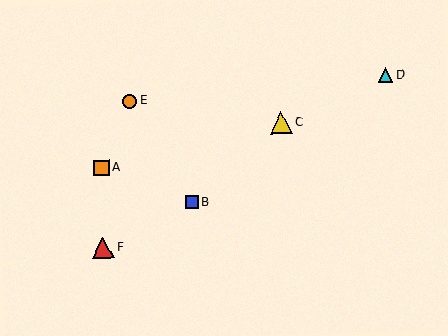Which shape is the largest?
The yellow triangle (labeled C) is the largest.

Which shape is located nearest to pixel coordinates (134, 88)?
The orange circle (labeled E) at (130, 101) is nearest to that location.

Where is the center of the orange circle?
The center of the orange circle is at (130, 101).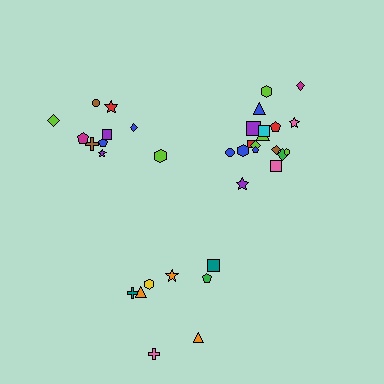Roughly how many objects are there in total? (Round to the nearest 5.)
Roughly 35 objects in total.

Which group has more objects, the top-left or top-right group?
The top-right group.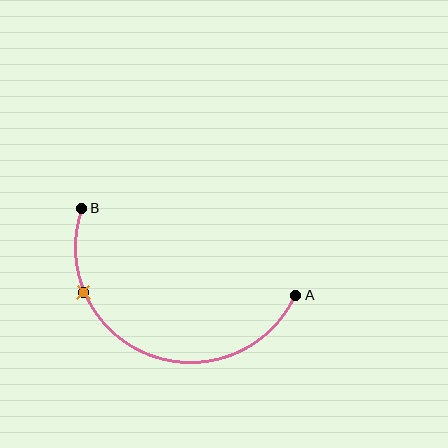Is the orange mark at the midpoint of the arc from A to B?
No. The orange mark lies on the arc but is closer to endpoint B. The arc midpoint would be at the point on the curve equidistant along the arc from both A and B.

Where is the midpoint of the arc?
The arc midpoint is the point on the curve farthest from the straight line joining A and B. It sits below that line.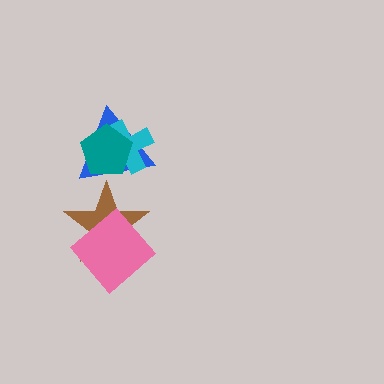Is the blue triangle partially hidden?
Yes, it is partially covered by another shape.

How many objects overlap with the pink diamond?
1 object overlaps with the pink diamond.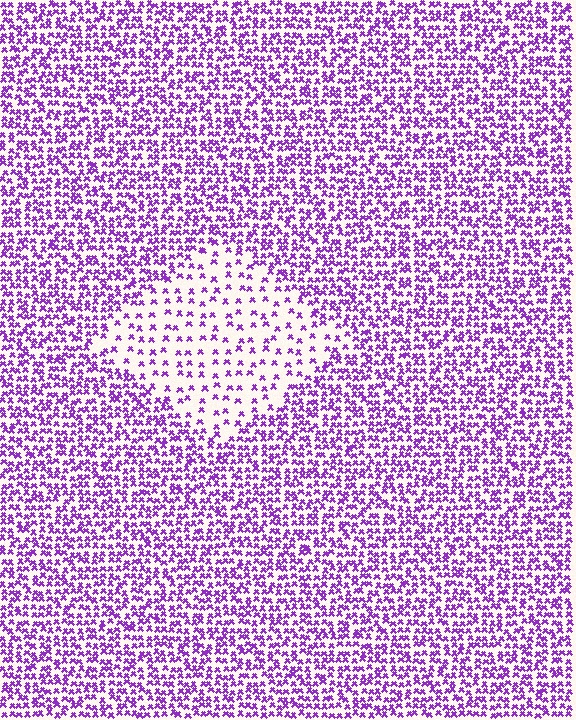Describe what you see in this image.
The image contains small purple elements arranged at two different densities. A diamond-shaped region is visible where the elements are less densely packed than the surrounding area.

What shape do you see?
I see a diamond.